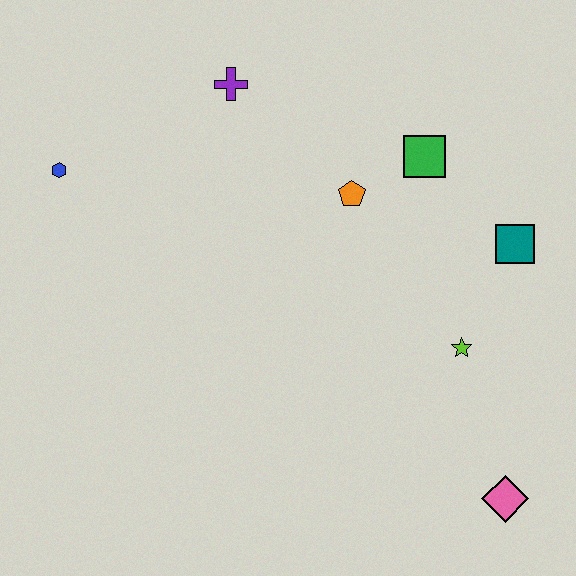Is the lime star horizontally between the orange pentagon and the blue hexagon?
No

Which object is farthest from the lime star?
The blue hexagon is farthest from the lime star.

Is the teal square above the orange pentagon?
No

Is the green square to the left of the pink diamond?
Yes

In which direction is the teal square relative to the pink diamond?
The teal square is above the pink diamond.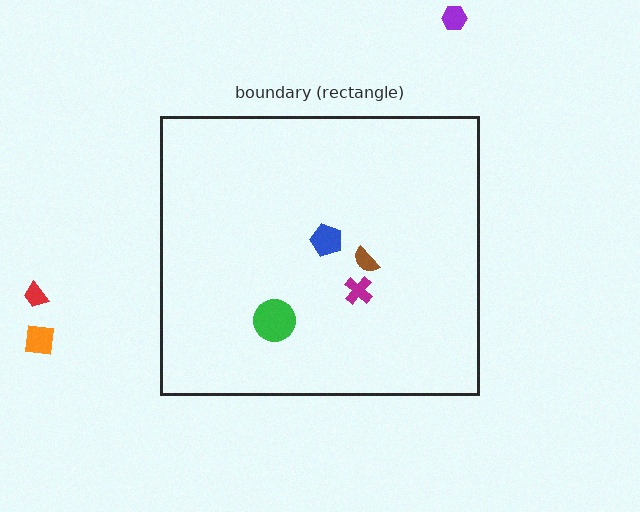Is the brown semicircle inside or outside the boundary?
Inside.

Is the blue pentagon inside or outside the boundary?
Inside.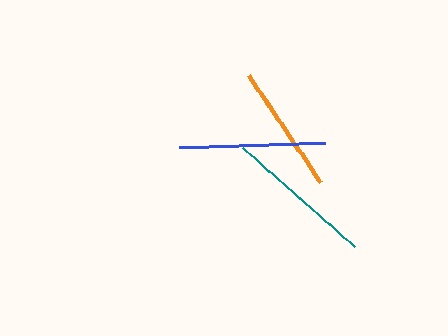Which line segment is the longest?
The teal line is the longest at approximately 149 pixels.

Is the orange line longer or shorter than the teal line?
The teal line is longer than the orange line.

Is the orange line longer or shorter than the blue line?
The blue line is longer than the orange line.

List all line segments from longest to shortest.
From longest to shortest: teal, blue, orange.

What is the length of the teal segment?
The teal segment is approximately 149 pixels long.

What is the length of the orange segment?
The orange segment is approximately 128 pixels long.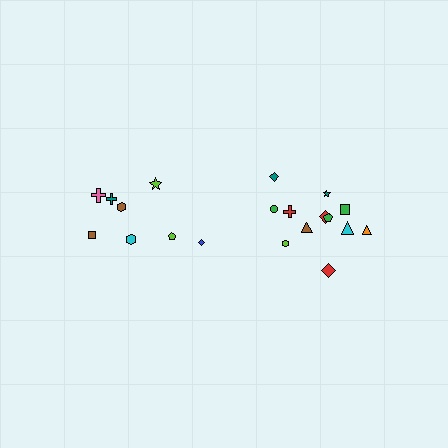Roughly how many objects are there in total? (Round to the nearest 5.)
Roughly 20 objects in total.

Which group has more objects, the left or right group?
The right group.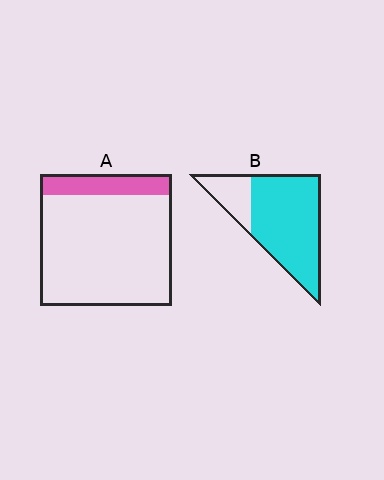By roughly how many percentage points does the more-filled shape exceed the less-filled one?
By roughly 60 percentage points (B over A).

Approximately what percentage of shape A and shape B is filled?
A is approximately 15% and B is approximately 80%.